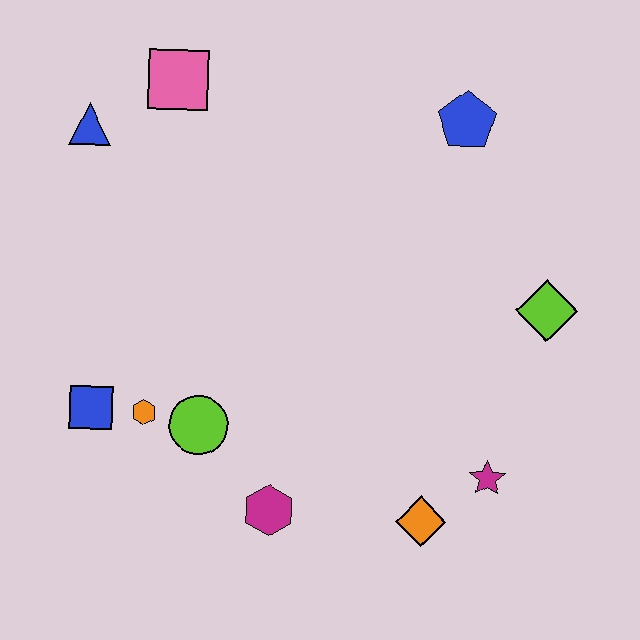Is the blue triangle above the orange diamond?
Yes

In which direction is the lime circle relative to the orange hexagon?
The lime circle is to the right of the orange hexagon.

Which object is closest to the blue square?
The orange hexagon is closest to the blue square.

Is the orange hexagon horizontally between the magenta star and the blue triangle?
Yes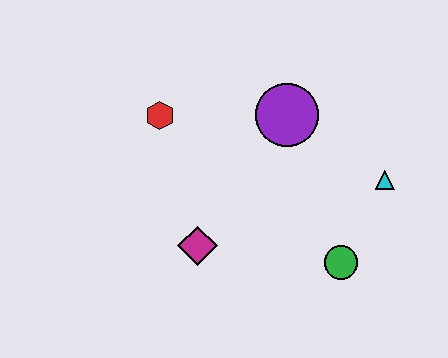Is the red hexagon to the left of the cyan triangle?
Yes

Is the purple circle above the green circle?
Yes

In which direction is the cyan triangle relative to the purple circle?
The cyan triangle is to the right of the purple circle.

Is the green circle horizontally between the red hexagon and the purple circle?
No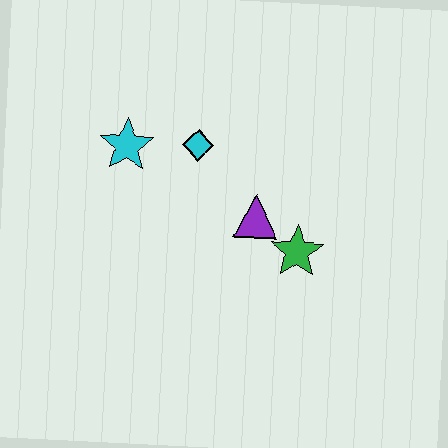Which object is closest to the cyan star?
The cyan diamond is closest to the cyan star.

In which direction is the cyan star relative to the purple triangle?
The cyan star is to the left of the purple triangle.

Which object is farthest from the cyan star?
The green star is farthest from the cyan star.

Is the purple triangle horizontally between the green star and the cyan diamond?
Yes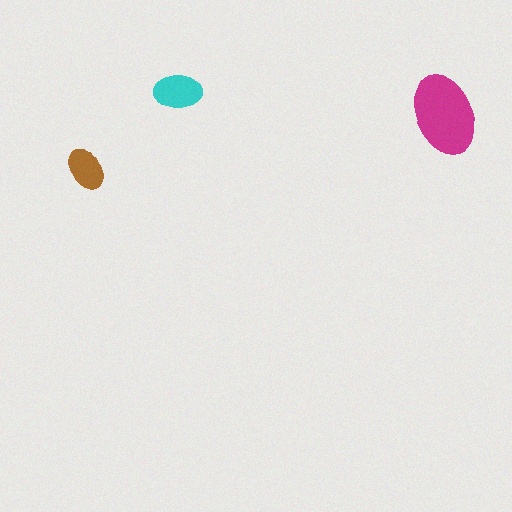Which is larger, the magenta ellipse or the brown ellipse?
The magenta one.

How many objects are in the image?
There are 3 objects in the image.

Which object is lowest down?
The brown ellipse is bottommost.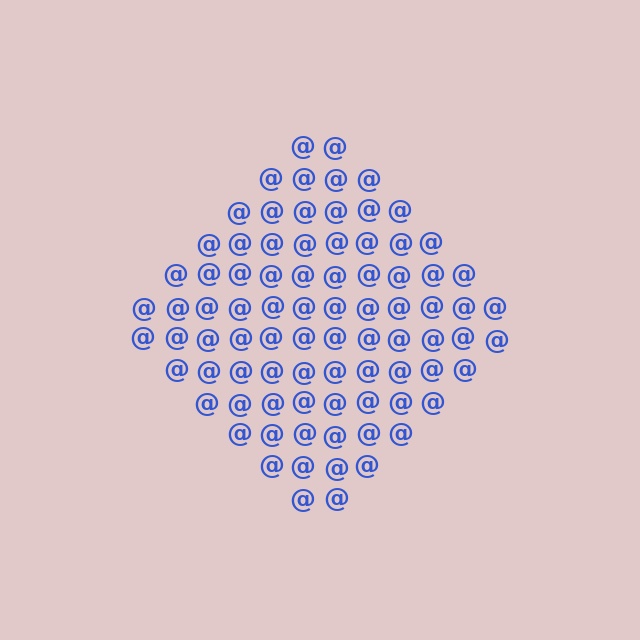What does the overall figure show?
The overall figure shows a diamond.